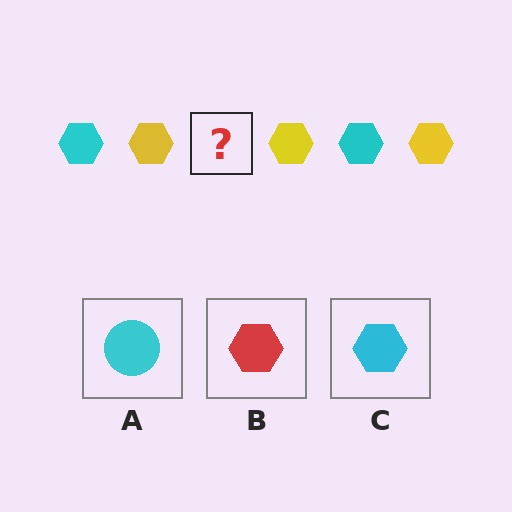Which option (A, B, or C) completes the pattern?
C.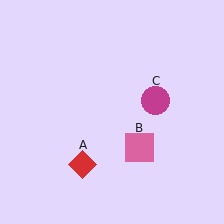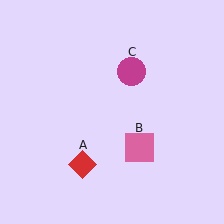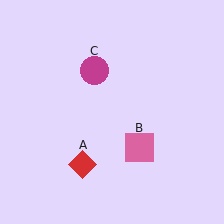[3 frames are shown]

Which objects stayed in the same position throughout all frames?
Red diamond (object A) and pink square (object B) remained stationary.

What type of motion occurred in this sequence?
The magenta circle (object C) rotated counterclockwise around the center of the scene.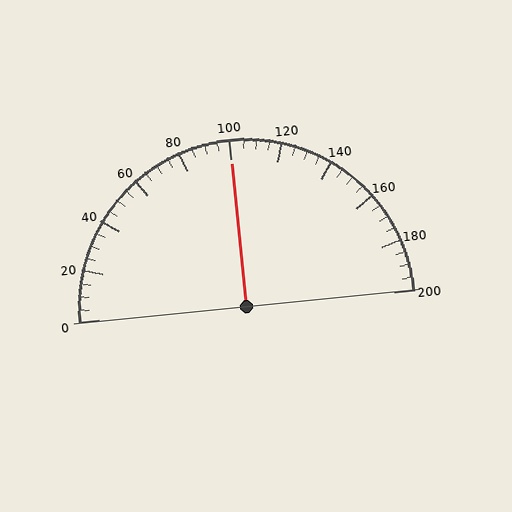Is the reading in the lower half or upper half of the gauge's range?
The reading is in the upper half of the range (0 to 200).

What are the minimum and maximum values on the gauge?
The gauge ranges from 0 to 200.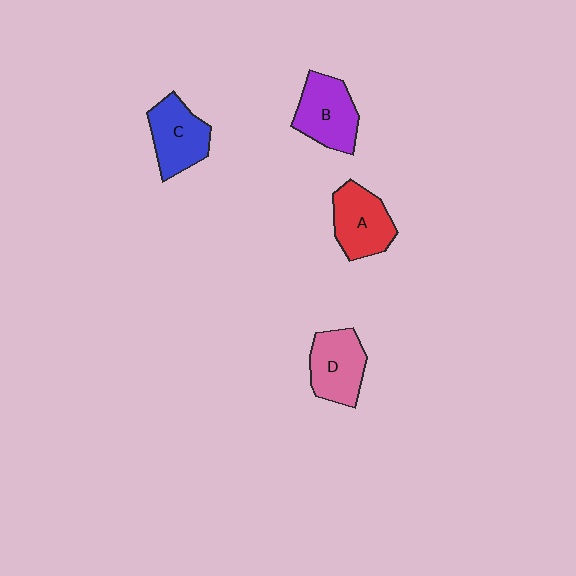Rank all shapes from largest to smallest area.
From largest to smallest: B (purple), A (red), C (blue), D (pink).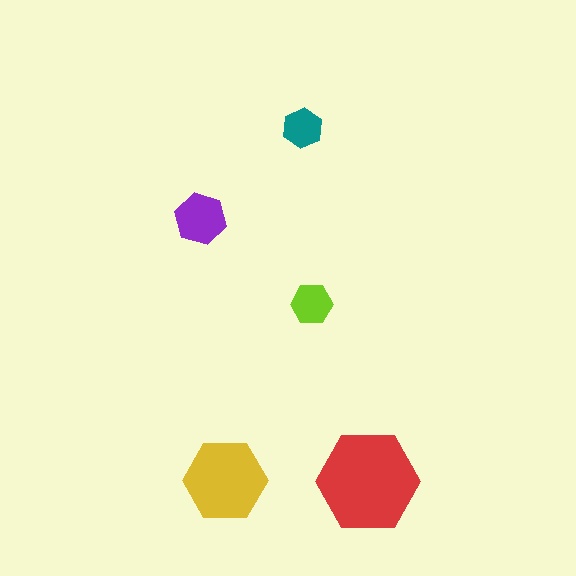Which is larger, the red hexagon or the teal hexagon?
The red one.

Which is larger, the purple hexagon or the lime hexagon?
The purple one.